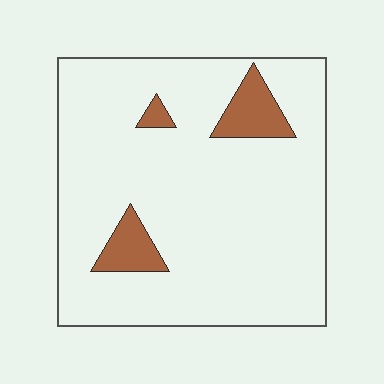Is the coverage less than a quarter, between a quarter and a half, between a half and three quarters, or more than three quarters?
Less than a quarter.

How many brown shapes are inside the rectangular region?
3.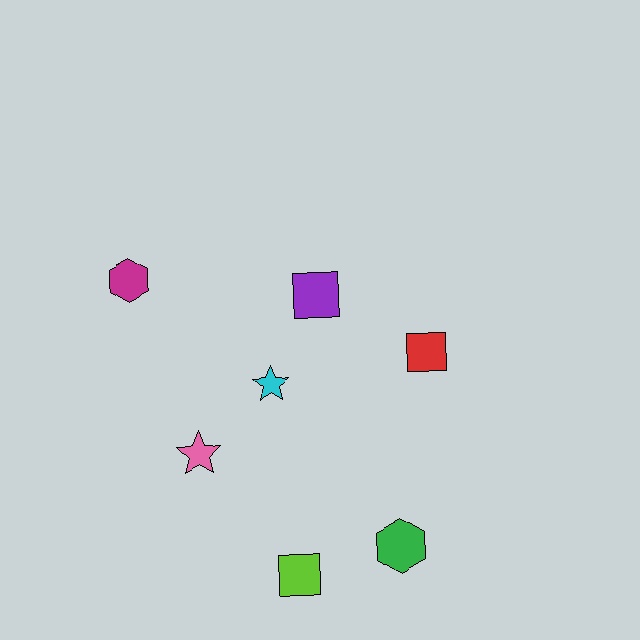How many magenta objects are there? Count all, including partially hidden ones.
There is 1 magenta object.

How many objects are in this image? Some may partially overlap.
There are 7 objects.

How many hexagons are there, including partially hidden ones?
There are 2 hexagons.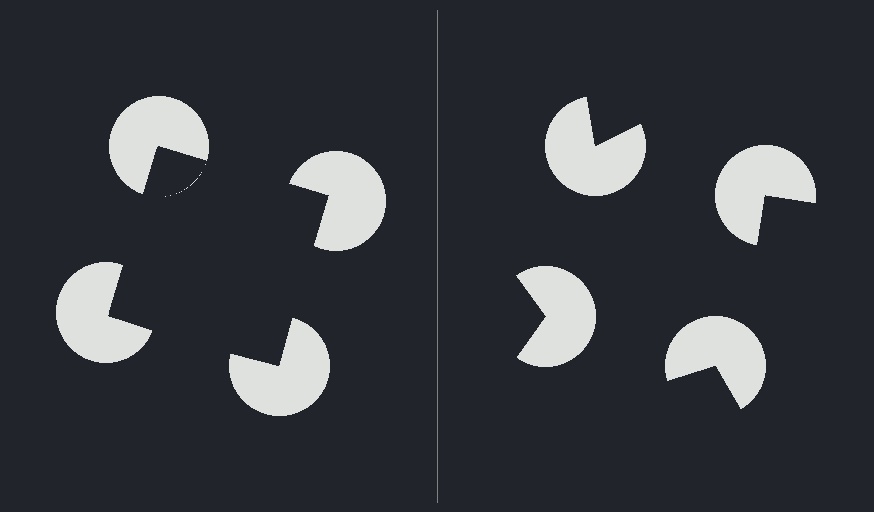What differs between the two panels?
The pac-man discs are positioned identically on both sides; only the wedge orientations differ. On the left they align to a square; on the right they are misaligned.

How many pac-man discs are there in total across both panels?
8 — 4 on each side.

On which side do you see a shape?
An illusory square appears on the left side. On the right side the wedge cuts are rotated, so no coherent shape forms.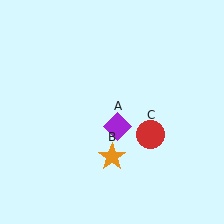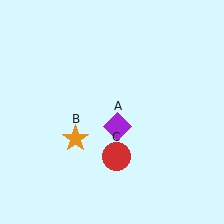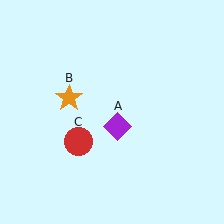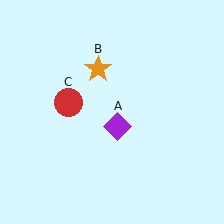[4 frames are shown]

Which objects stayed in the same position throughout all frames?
Purple diamond (object A) remained stationary.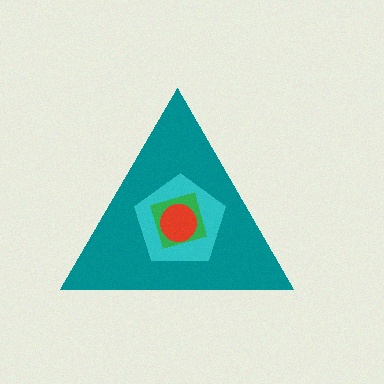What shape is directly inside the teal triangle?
The cyan pentagon.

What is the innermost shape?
The red circle.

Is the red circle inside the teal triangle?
Yes.